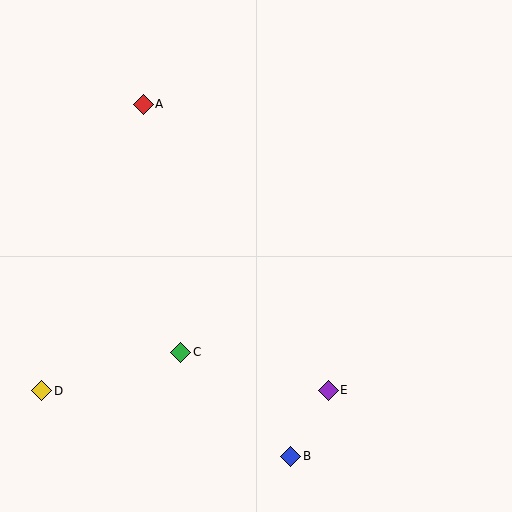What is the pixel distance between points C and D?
The distance between C and D is 144 pixels.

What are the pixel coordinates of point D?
Point D is at (42, 391).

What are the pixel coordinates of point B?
Point B is at (291, 456).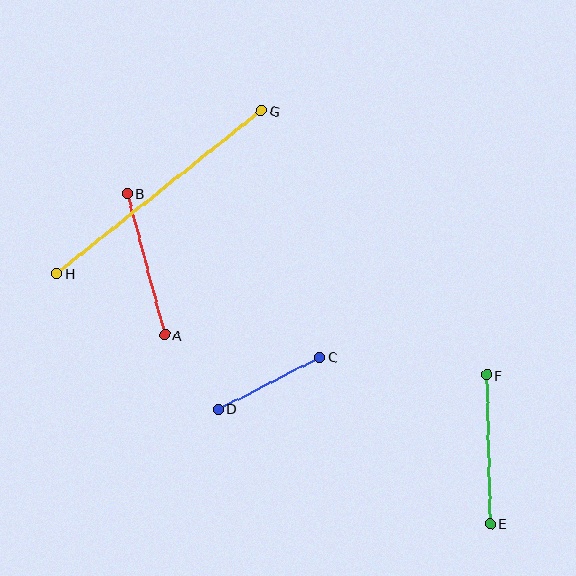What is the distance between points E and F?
The distance is approximately 149 pixels.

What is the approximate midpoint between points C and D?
The midpoint is at approximately (269, 383) pixels.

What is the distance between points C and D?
The distance is approximately 113 pixels.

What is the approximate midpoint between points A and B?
The midpoint is at approximately (146, 264) pixels.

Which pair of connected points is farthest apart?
Points G and H are farthest apart.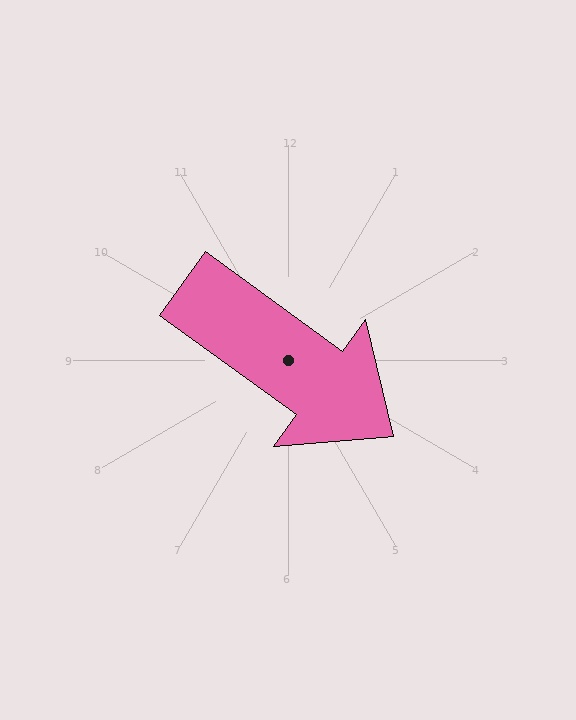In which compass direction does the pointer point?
Southeast.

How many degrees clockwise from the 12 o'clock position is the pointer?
Approximately 126 degrees.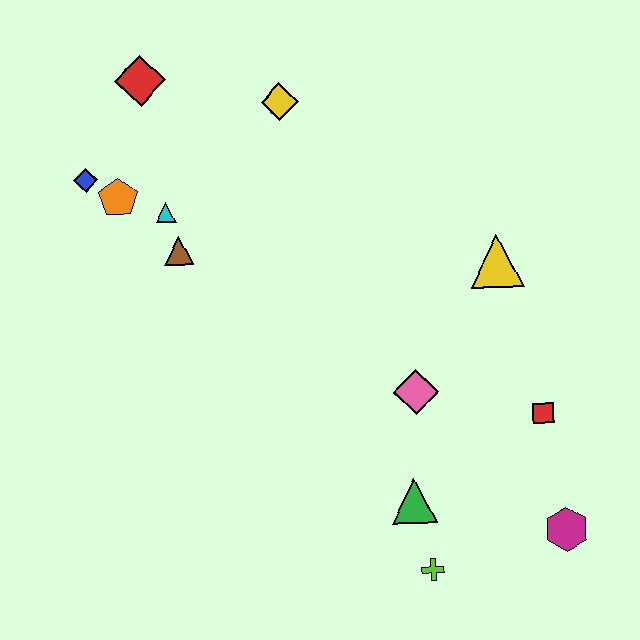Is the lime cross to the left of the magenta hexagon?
Yes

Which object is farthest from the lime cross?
The red diamond is farthest from the lime cross.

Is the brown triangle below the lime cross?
No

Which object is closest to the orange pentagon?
The blue diamond is closest to the orange pentagon.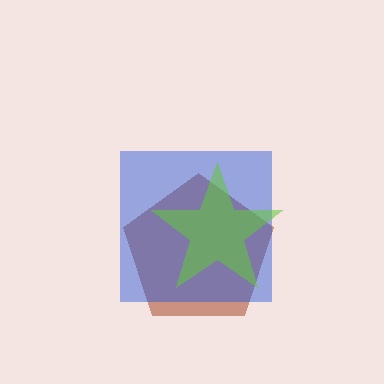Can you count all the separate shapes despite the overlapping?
Yes, there are 3 separate shapes.